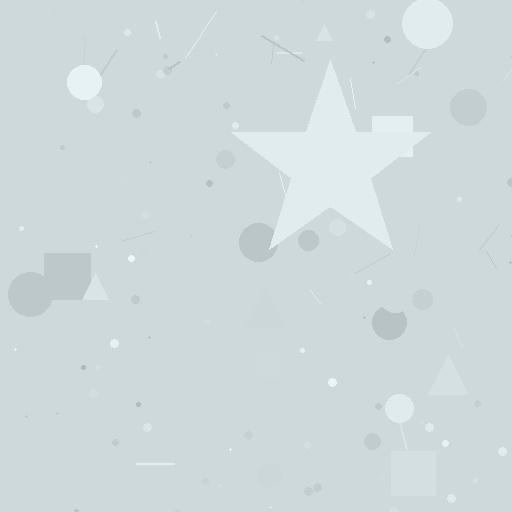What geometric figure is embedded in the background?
A star is embedded in the background.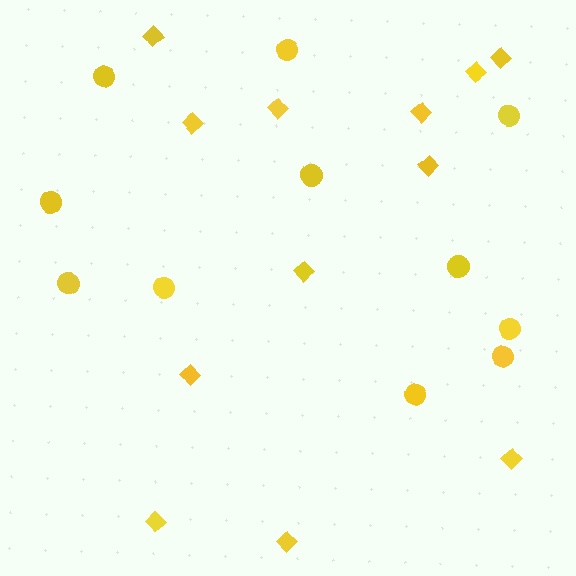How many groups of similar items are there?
There are 2 groups: one group of circles (11) and one group of diamonds (12).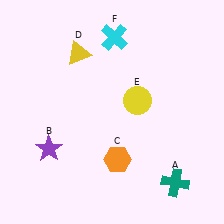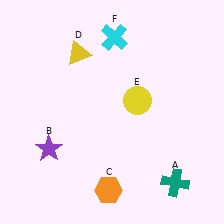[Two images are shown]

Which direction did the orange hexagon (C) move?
The orange hexagon (C) moved down.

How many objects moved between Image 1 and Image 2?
1 object moved between the two images.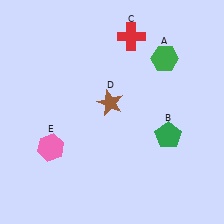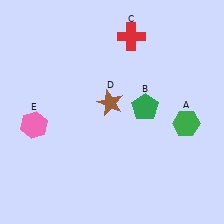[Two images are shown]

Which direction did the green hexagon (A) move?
The green hexagon (A) moved down.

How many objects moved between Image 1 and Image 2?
3 objects moved between the two images.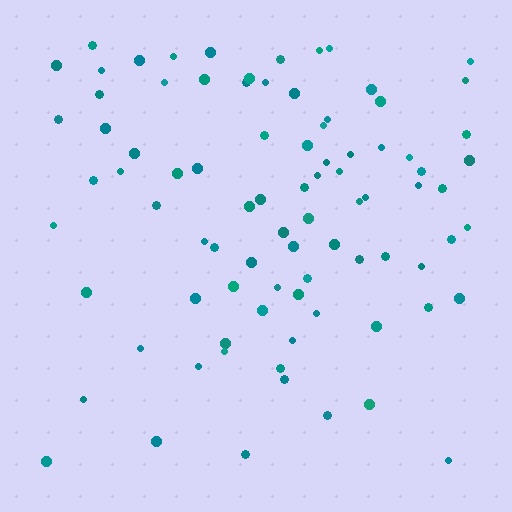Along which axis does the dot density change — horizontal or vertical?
Vertical.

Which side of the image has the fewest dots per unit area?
The bottom.